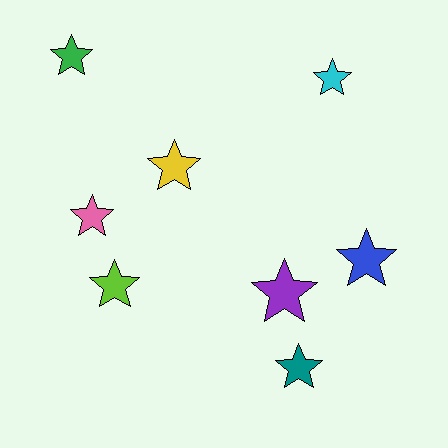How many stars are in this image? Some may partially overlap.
There are 8 stars.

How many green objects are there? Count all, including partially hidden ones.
There is 1 green object.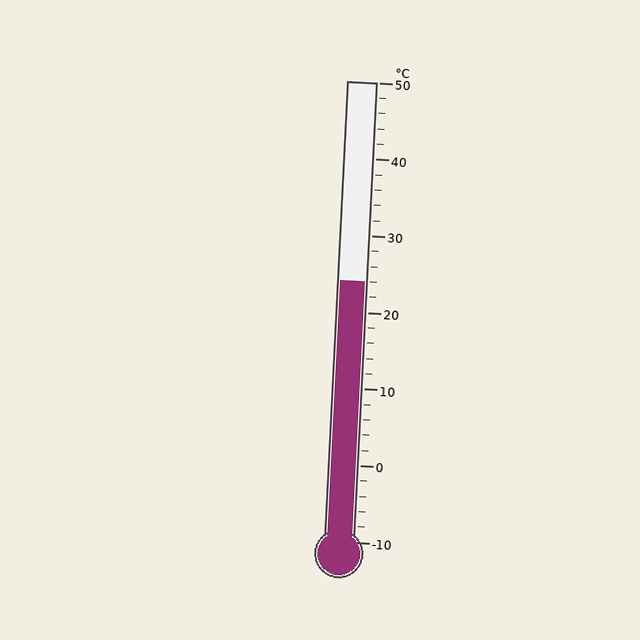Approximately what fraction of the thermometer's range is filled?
The thermometer is filled to approximately 55% of its range.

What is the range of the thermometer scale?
The thermometer scale ranges from -10°C to 50°C.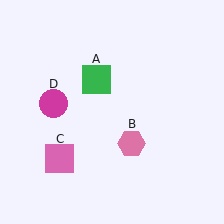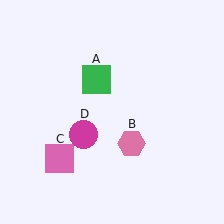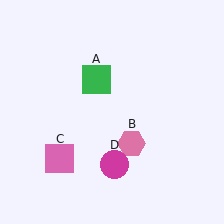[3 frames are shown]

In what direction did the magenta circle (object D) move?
The magenta circle (object D) moved down and to the right.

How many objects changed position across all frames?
1 object changed position: magenta circle (object D).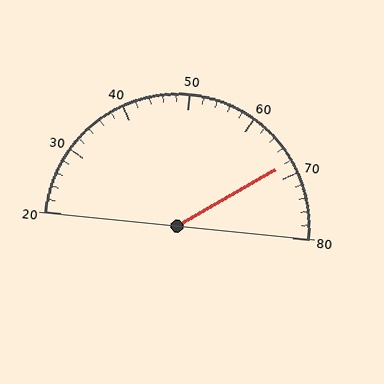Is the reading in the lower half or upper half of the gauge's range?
The reading is in the upper half of the range (20 to 80).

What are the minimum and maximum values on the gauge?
The gauge ranges from 20 to 80.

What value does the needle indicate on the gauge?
The needle indicates approximately 68.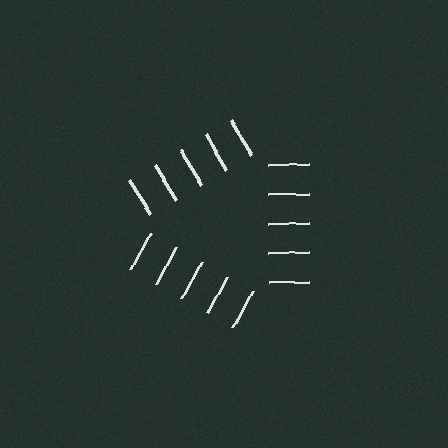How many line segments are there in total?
15 — 5 along each of the 3 edges.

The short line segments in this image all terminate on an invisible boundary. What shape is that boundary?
An illusory triangle — the line segments terminate on its edges but no continuous stroke is drawn.